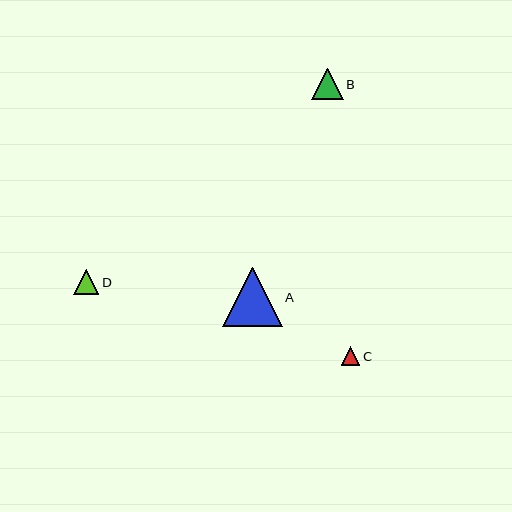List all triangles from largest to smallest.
From largest to smallest: A, B, D, C.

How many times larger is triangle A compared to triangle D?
Triangle A is approximately 2.4 times the size of triangle D.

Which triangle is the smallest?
Triangle C is the smallest with a size of approximately 18 pixels.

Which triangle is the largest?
Triangle A is the largest with a size of approximately 60 pixels.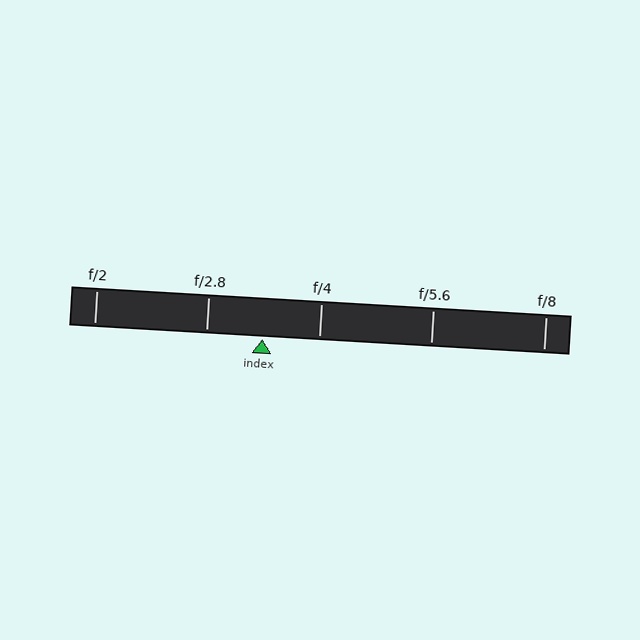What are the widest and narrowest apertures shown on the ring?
The widest aperture shown is f/2 and the narrowest is f/8.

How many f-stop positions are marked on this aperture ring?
There are 5 f-stop positions marked.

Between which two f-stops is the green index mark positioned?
The index mark is between f/2.8 and f/4.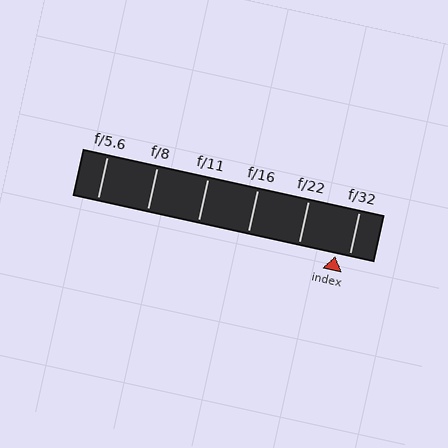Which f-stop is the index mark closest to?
The index mark is closest to f/32.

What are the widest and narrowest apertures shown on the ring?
The widest aperture shown is f/5.6 and the narrowest is f/32.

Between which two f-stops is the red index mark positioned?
The index mark is between f/22 and f/32.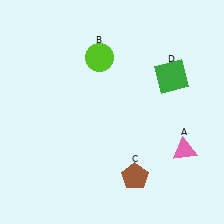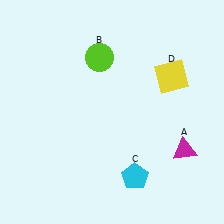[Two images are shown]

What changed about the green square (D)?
In Image 1, D is green. In Image 2, it changed to yellow.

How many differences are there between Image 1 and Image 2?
There are 3 differences between the two images.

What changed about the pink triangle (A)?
In Image 1, A is pink. In Image 2, it changed to magenta.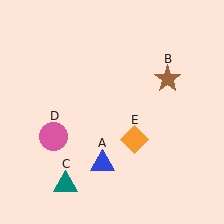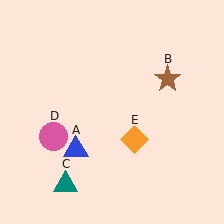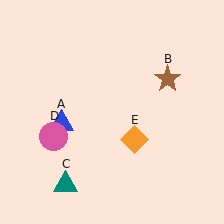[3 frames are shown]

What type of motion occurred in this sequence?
The blue triangle (object A) rotated clockwise around the center of the scene.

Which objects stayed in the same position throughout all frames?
Brown star (object B) and teal triangle (object C) and pink circle (object D) and orange diamond (object E) remained stationary.